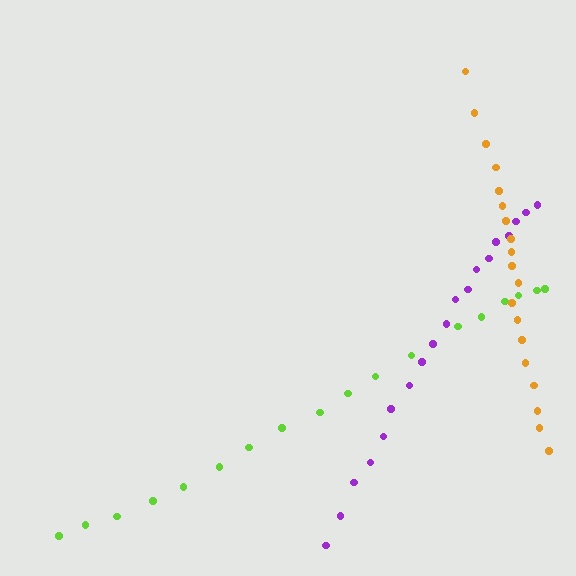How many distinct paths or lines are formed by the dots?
There are 3 distinct paths.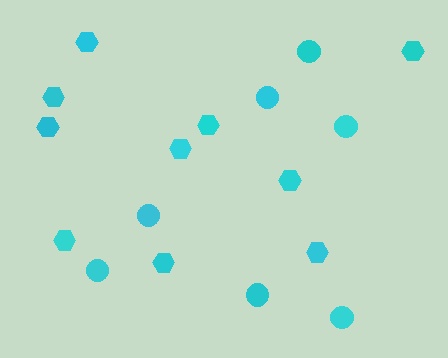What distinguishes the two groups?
There are 2 groups: one group of circles (7) and one group of hexagons (10).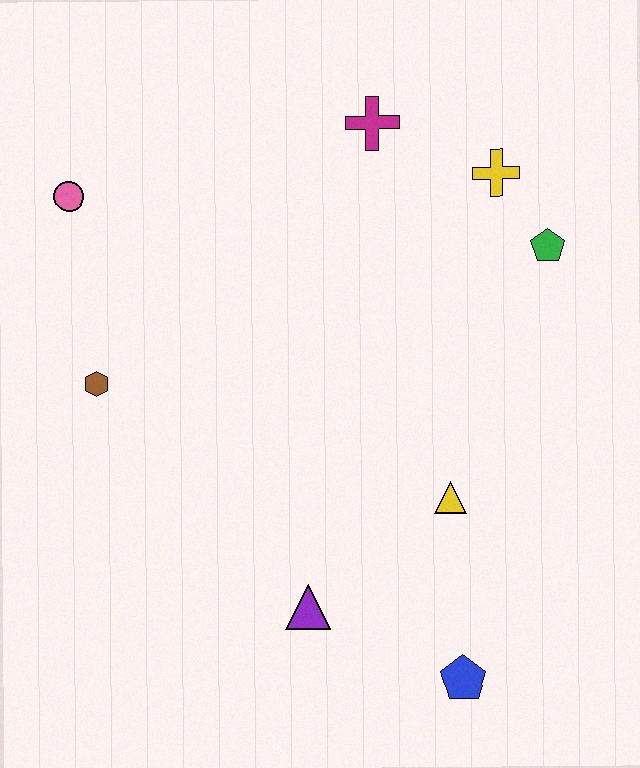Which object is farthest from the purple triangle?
The magenta cross is farthest from the purple triangle.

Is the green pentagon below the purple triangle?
No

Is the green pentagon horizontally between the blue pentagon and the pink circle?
No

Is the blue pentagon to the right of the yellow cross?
No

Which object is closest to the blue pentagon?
The purple triangle is closest to the blue pentagon.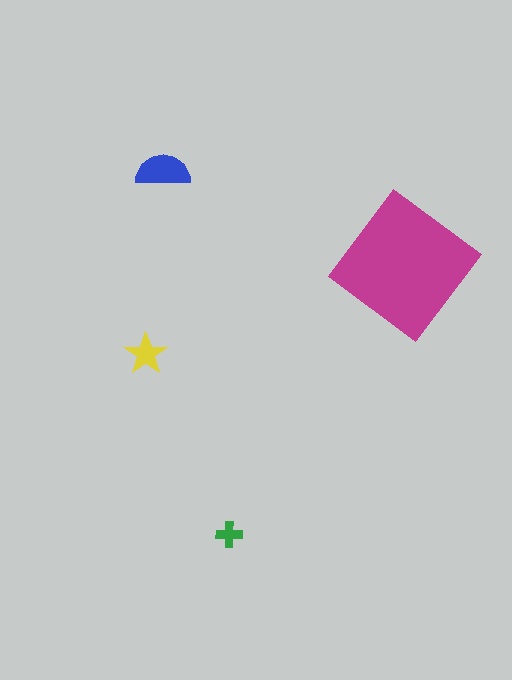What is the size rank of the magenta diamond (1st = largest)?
1st.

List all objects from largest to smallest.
The magenta diamond, the blue semicircle, the yellow star, the green cross.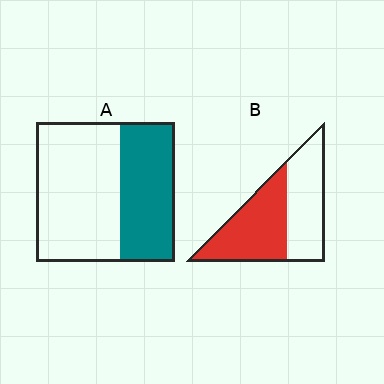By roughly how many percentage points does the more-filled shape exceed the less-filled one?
By roughly 15 percentage points (B over A).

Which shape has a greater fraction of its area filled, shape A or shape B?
Shape B.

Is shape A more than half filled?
No.